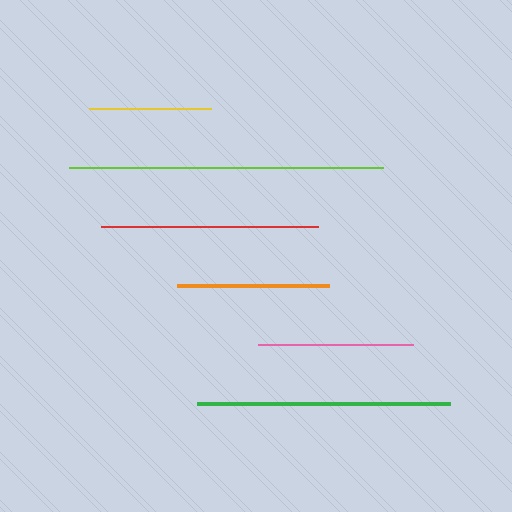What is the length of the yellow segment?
The yellow segment is approximately 123 pixels long.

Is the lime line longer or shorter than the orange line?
The lime line is longer than the orange line.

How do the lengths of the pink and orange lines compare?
The pink and orange lines are approximately the same length.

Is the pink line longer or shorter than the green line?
The green line is longer than the pink line.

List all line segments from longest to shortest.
From longest to shortest: lime, green, red, pink, orange, yellow.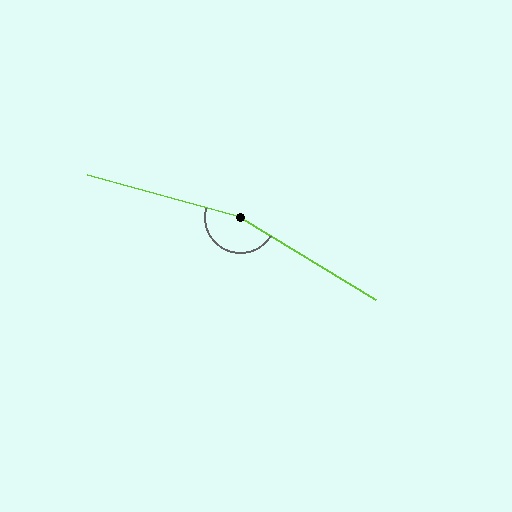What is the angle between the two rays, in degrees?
Approximately 164 degrees.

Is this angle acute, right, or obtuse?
It is obtuse.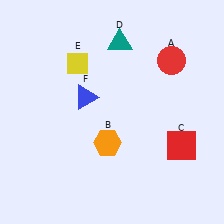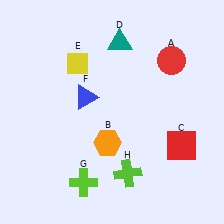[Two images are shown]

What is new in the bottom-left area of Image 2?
A lime cross (G) was added in the bottom-left area of Image 2.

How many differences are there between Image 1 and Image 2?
There are 2 differences between the two images.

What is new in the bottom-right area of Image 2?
A lime cross (H) was added in the bottom-right area of Image 2.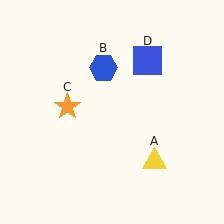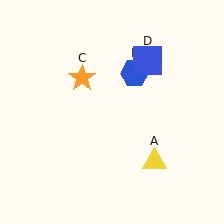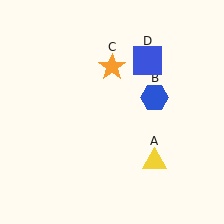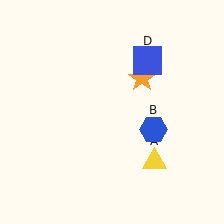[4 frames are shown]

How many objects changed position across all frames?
2 objects changed position: blue hexagon (object B), orange star (object C).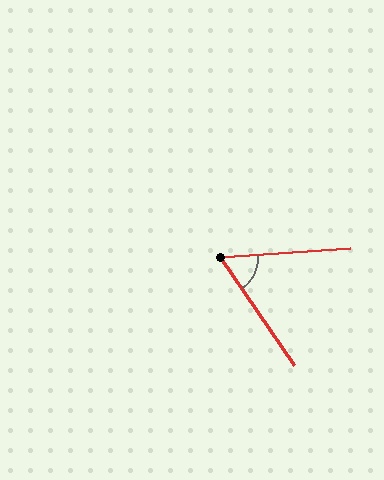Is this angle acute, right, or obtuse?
It is acute.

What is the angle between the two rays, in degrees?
Approximately 60 degrees.